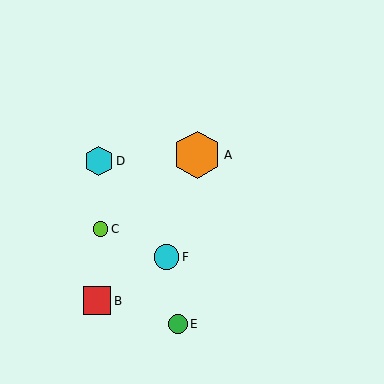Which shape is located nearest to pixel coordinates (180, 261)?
The cyan circle (labeled F) at (167, 257) is nearest to that location.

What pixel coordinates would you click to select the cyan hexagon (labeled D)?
Click at (99, 161) to select the cyan hexagon D.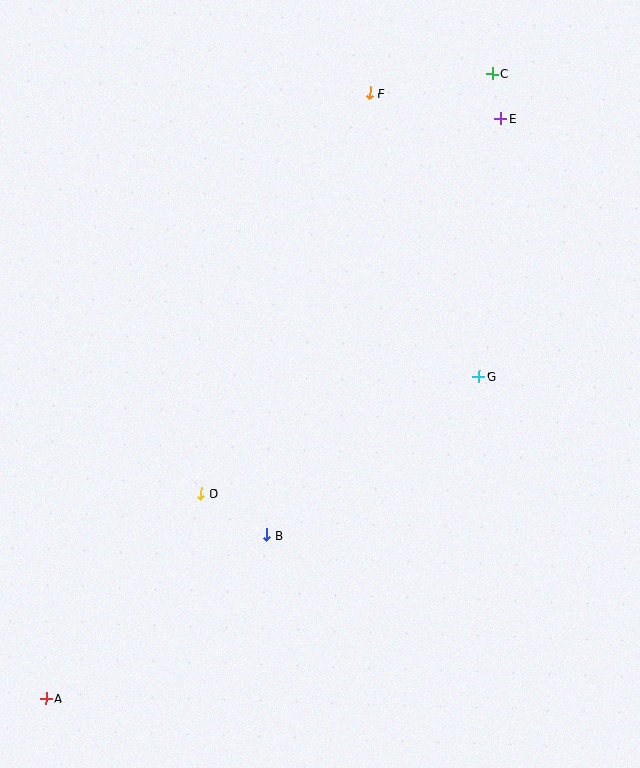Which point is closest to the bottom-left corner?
Point A is closest to the bottom-left corner.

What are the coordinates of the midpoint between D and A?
The midpoint between D and A is at (123, 596).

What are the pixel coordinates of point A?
Point A is at (46, 698).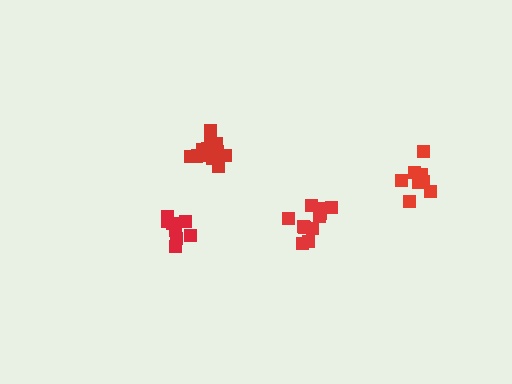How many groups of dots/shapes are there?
There are 4 groups.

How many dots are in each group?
Group 1: 13 dots, Group 2: 8 dots, Group 3: 11 dots, Group 4: 10 dots (42 total).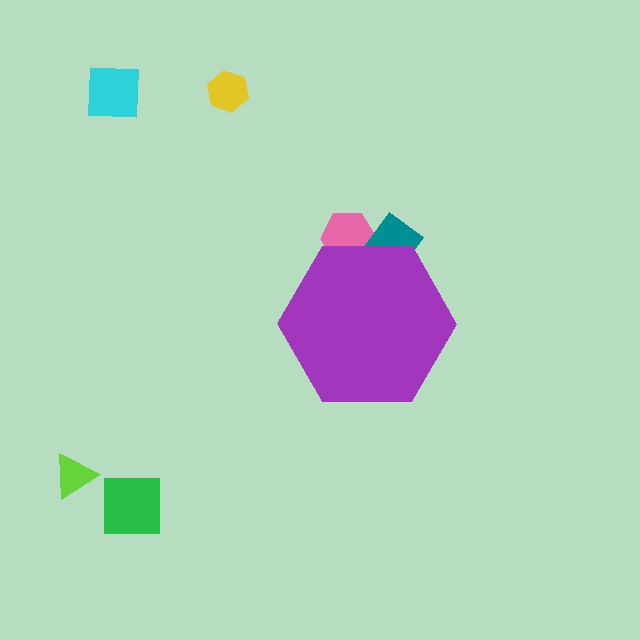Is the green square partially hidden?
No, the green square is fully visible.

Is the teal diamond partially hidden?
Yes, the teal diamond is partially hidden behind the purple hexagon.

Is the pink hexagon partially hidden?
Yes, the pink hexagon is partially hidden behind the purple hexagon.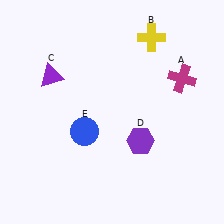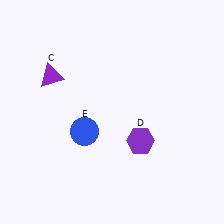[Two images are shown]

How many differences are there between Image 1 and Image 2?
There are 2 differences between the two images.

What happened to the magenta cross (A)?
The magenta cross (A) was removed in Image 2. It was in the top-right area of Image 1.